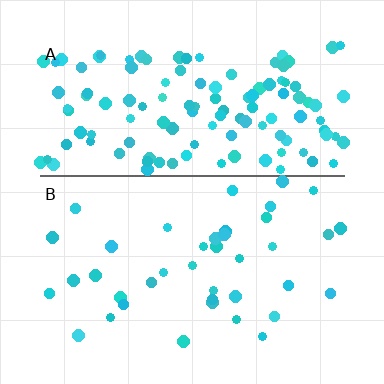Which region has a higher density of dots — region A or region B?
A (the top).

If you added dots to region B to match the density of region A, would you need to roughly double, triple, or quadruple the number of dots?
Approximately triple.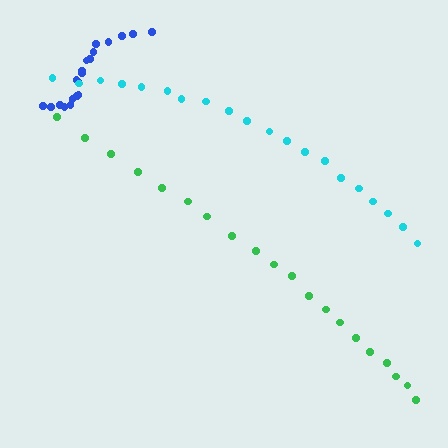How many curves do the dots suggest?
There are 3 distinct paths.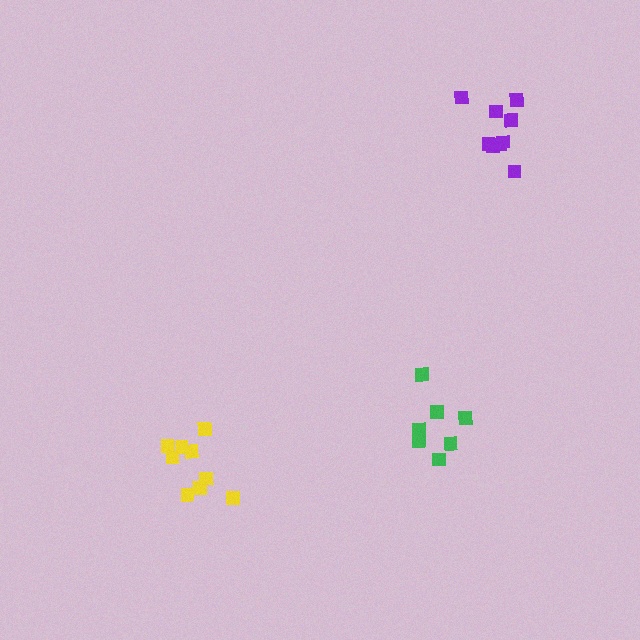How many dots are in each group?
Group 1: 9 dots, Group 2: 9 dots, Group 3: 7 dots (25 total).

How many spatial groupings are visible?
There are 3 spatial groupings.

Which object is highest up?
The purple cluster is topmost.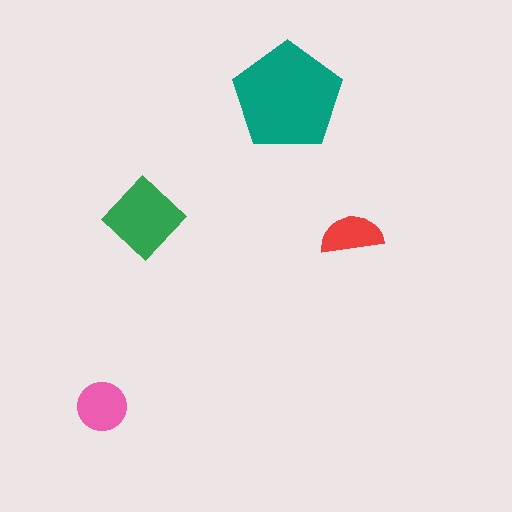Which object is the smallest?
The red semicircle.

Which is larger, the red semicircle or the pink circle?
The pink circle.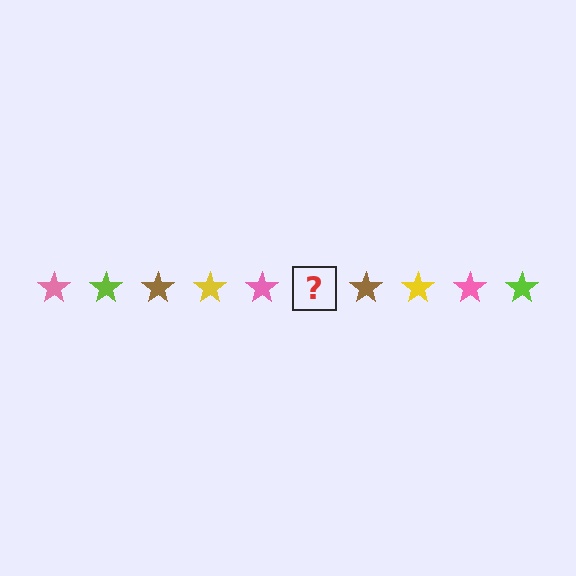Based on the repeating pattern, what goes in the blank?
The blank should be a lime star.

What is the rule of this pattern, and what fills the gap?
The rule is that the pattern cycles through pink, lime, brown, yellow stars. The gap should be filled with a lime star.